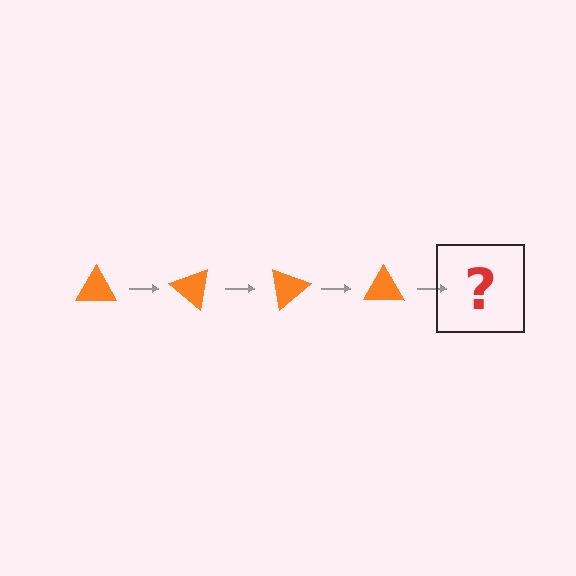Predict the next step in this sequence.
The next step is an orange triangle rotated 160 degrees.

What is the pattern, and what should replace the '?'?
The pattern is that the triangle rotates 40 degrees each step. The '?' should be an orange triangle rotated 160 degrees.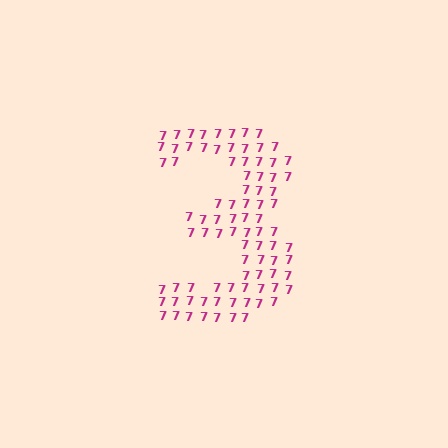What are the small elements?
The small elements are digit 7's.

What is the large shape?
The large shape is the digit 3.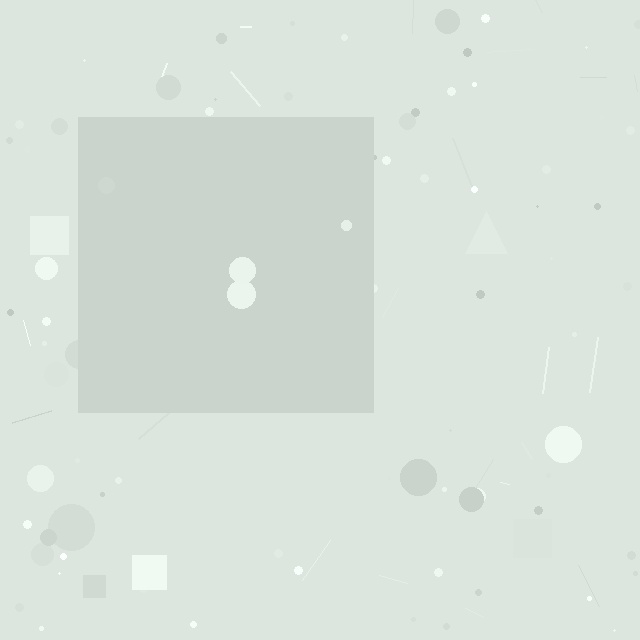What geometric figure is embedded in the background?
A square is embedded in the background.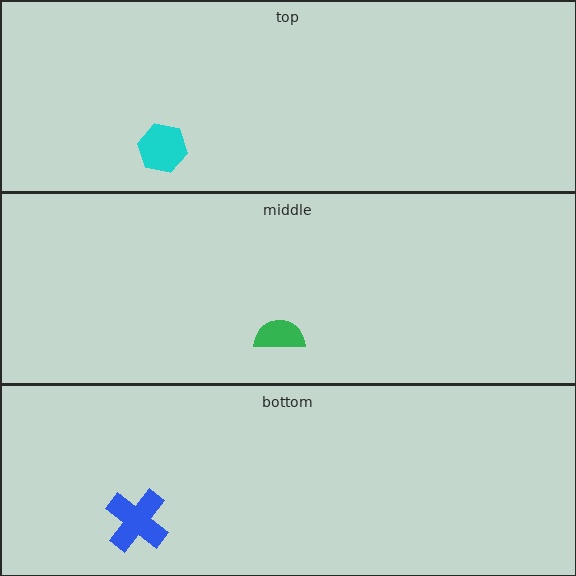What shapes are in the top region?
The cyan hexagon.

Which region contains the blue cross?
The bottom region.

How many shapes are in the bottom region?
1.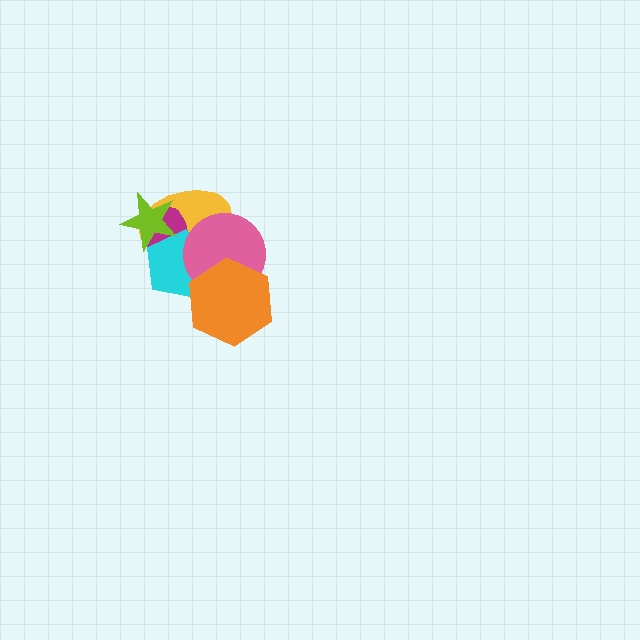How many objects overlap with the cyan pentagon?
5 objects overlap with the cyan pentagon.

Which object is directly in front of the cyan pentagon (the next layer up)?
The lime star is directly in front of the cyan pentagon.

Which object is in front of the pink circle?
The orange hexagon is in front of the pink circle.